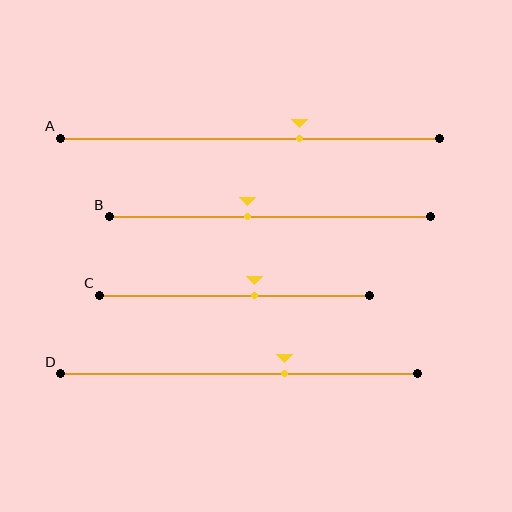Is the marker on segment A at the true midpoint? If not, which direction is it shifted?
No, the marker on segment A is shifted to the right by about 13% of the segment length.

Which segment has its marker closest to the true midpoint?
Segment B has its marker closest to the true midpoint.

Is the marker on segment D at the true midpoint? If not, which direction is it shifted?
No, the marker on segment D is shifted to the right by about 13% of the segment length.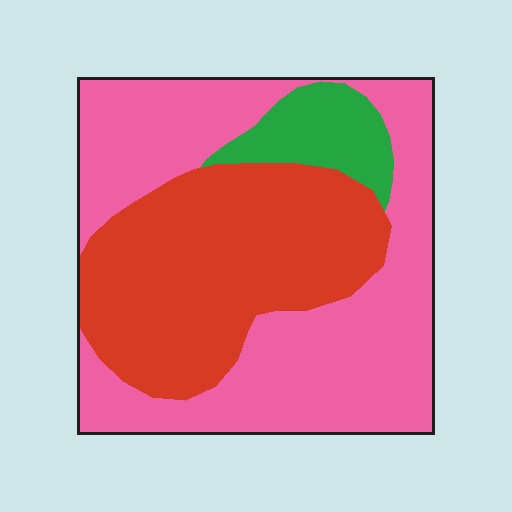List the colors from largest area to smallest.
From largest to smallest: pink, red, green.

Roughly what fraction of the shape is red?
Red takes up between a third and a half of the shape.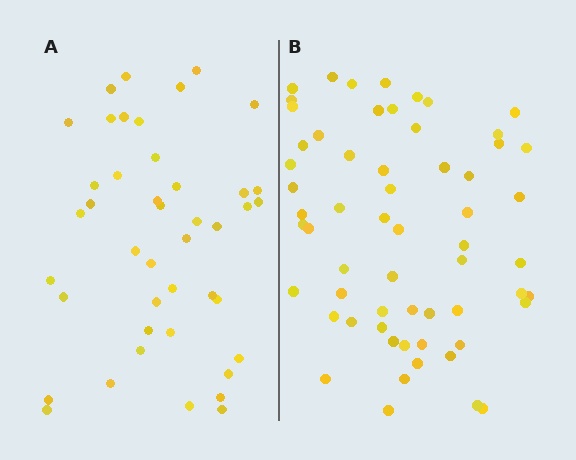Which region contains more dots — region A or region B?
Region B (the right region) has more dots.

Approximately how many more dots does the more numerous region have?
Region B has approximately 15 more dots than region A.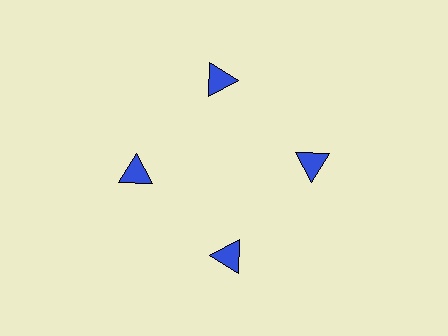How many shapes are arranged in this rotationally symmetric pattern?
There are 4 shapes, arranged in 4 groups of 1.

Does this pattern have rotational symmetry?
Yes, this pattern has 4-fold rotational symmetry. It looks the same after rotating 90 degrees around the center.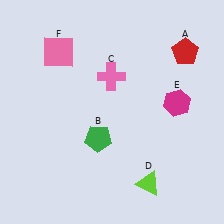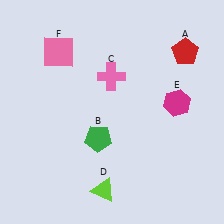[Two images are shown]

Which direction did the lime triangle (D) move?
The lime triangle (D) moved left.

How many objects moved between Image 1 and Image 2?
1 object moved between the two images.